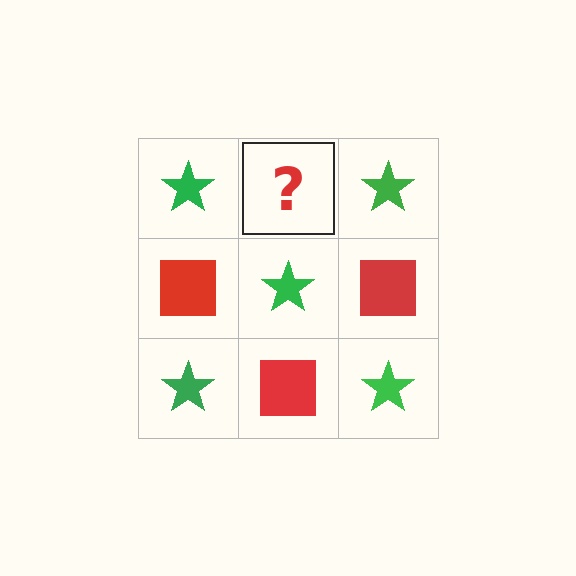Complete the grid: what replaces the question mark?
The question mark should be replaced with a red square.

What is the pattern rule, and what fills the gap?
The rule is that it alternates green star and red square in a checkerboard pattern. The gap should be filled with a red square.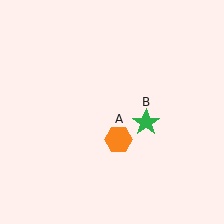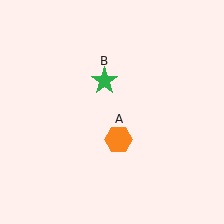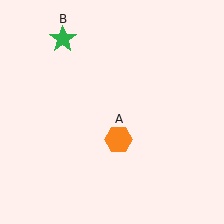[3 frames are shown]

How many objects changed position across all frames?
1 object changed position: green star (object B).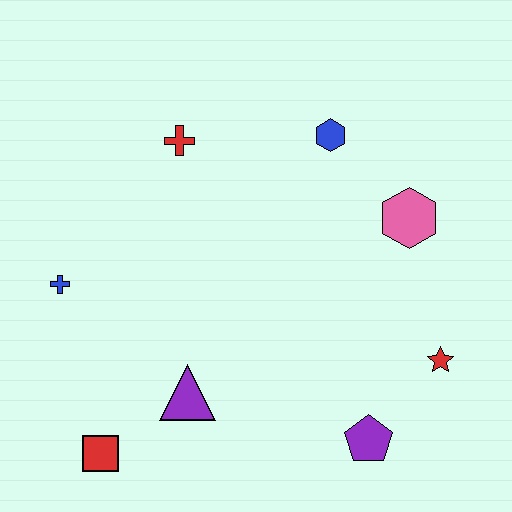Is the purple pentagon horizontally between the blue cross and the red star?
Yes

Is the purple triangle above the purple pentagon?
Yes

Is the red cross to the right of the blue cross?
Yes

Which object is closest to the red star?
The purple pentagon is closest to the red star.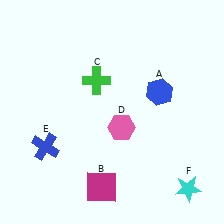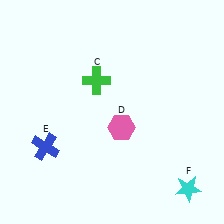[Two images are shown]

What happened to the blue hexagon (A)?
The blue hexagon (A) was removed in Image 2. It was in the top-right area of Image 1.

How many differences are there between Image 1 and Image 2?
There are 2 differences between the two images.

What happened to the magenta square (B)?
The magenta square (B) was removed in Image 2. It was in the bottom-left area of Image 1.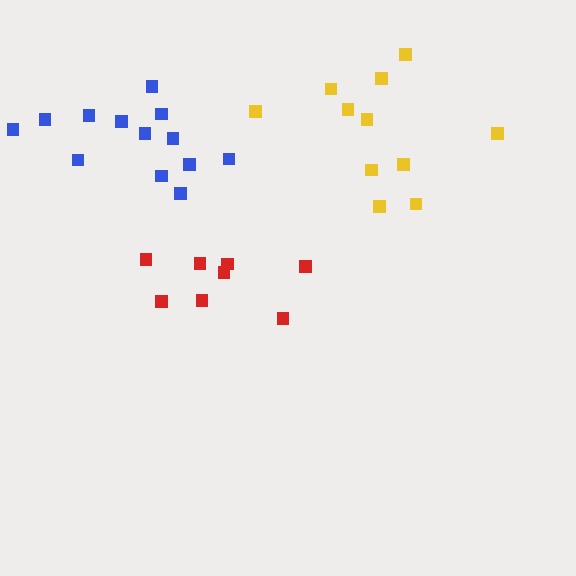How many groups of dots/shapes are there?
There are 3 groups.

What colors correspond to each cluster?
The clusters are colored: red, yellow, blue.